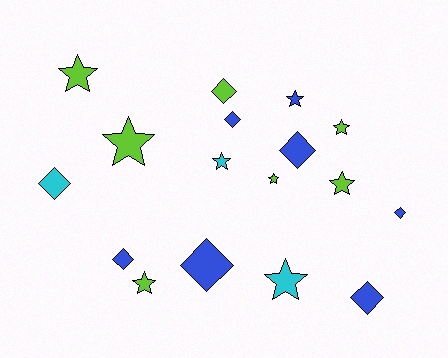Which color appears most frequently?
Blue, with 7 objects.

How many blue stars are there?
There is 1 blue star.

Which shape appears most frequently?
Star, with 9 objects.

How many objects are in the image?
There are 17 objects.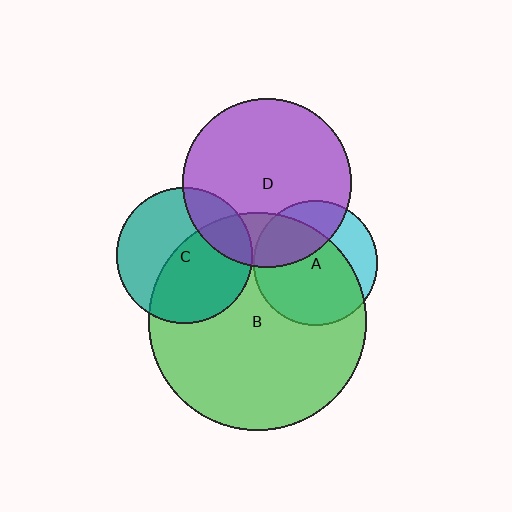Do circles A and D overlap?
Yes.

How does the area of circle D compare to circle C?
Approximately 1.5 times.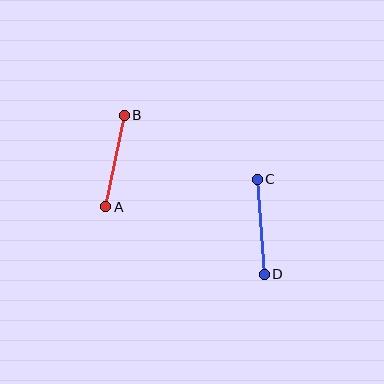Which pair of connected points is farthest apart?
Points C and D are farthest apart.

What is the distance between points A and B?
The distance is approximately 93 pixels.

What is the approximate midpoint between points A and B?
The midpoint is at approximately (115, 161) pixels.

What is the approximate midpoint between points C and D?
The midpoint is at approximately (261, 227) pixels.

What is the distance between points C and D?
The distance is approximately 95 pixels.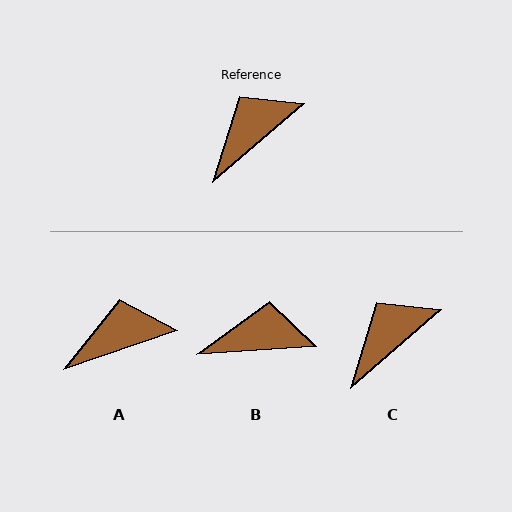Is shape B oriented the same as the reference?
No, it is off by about 37 degrees.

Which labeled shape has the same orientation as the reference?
C.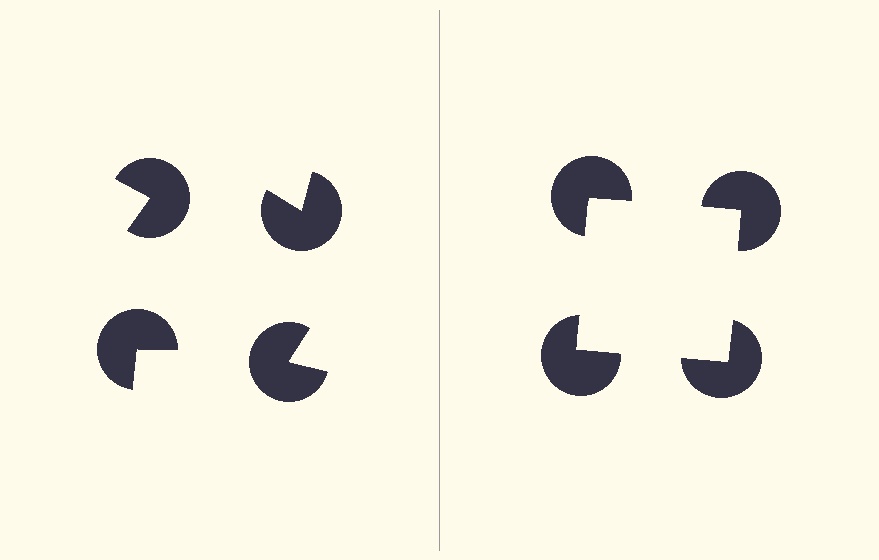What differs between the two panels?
The pac-man discs are positioned identically on both sides; only the wedge orientations differ. On the right they align to a square; on the left they are misaligned.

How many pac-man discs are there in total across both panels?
8 — 4 on each side.